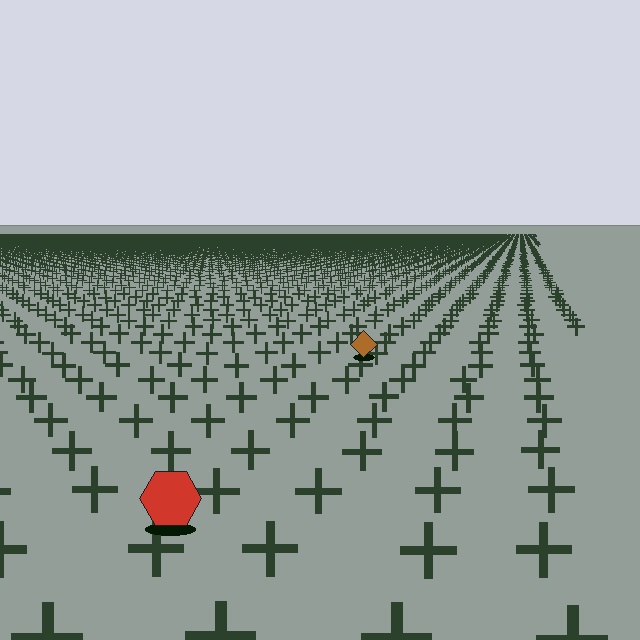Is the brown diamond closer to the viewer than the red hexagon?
No. The red hexagon is closer — you can tell from the texture gradient: the ground texture is coarser near it.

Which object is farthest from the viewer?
The brown diamond is farthest from the viewer. It appears smaller and the ground texture around it is denser.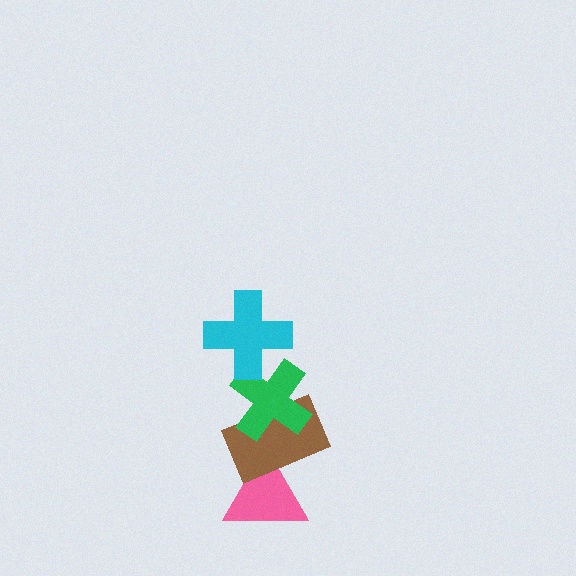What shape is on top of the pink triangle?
The brown rectangle is on top of the pink triangle.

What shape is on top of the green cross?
The cyan cross is on top of the green cross.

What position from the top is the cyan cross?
The cyan cross is 1st from the top.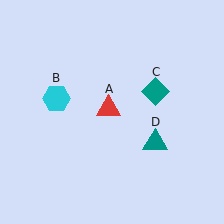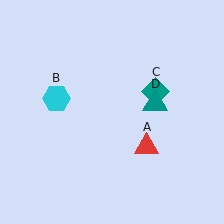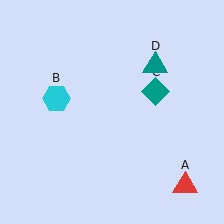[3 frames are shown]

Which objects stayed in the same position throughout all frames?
Cyan hexagon (object B) and teal diamond (object C) remained stationary.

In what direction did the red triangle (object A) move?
The red triangle (object A) moved down and to the right.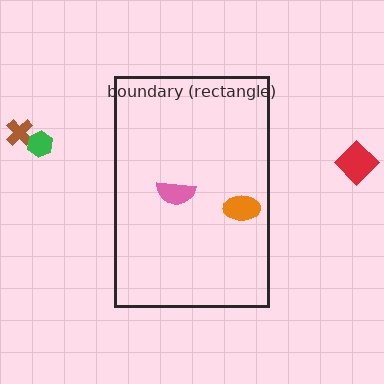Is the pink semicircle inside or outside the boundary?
Inside.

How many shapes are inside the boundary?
2 inside, 3 outside.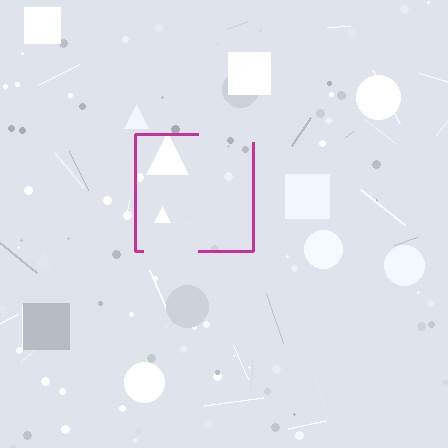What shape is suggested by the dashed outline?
The dashed outline suggests a square.